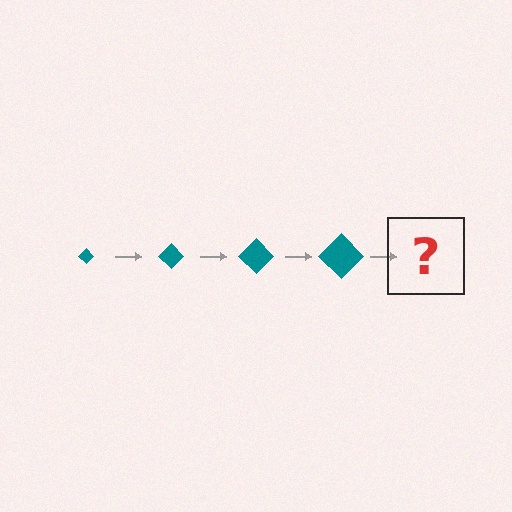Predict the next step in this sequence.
The next step is a teal diamond, larger than the previous one.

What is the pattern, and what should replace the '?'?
The pattern is that the diamond gets progressively larger each step. The '?' should be a teal diamond, larger than the previous one.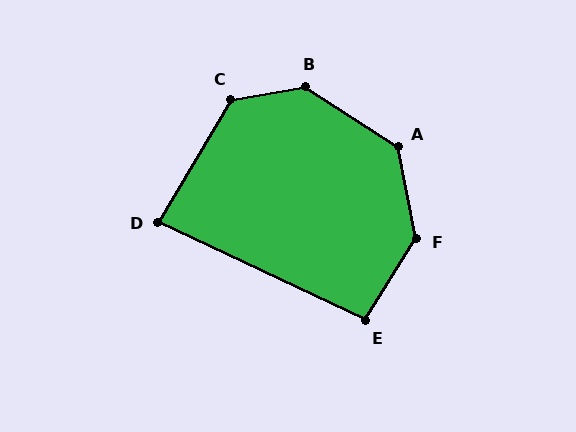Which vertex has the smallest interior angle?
D, at approximately 85 degrees.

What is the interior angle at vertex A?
Approximately 134 degrees (obtuse).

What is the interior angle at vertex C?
Approximately 130 degrees (obtuse).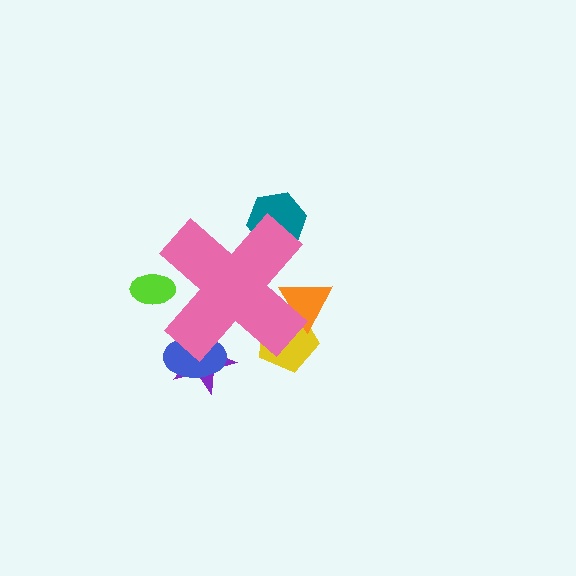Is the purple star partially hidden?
Yes, the purple star is partially hidden behind the pink cross.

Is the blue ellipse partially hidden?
Yes, the blue ellipse is partially hidden behind the pink cross.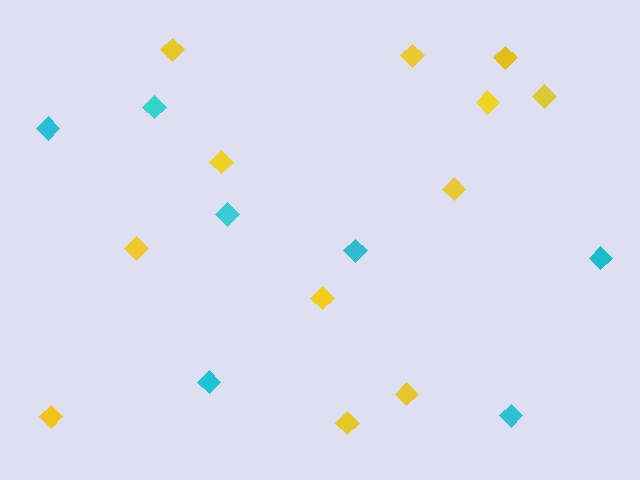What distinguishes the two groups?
There are 2 groups: one group of cyan diamonds (7) and one group of yellow diamonds (12).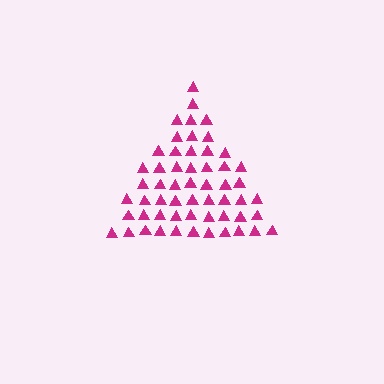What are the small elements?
The small elements are triangles.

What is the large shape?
The large shape is a triangle.